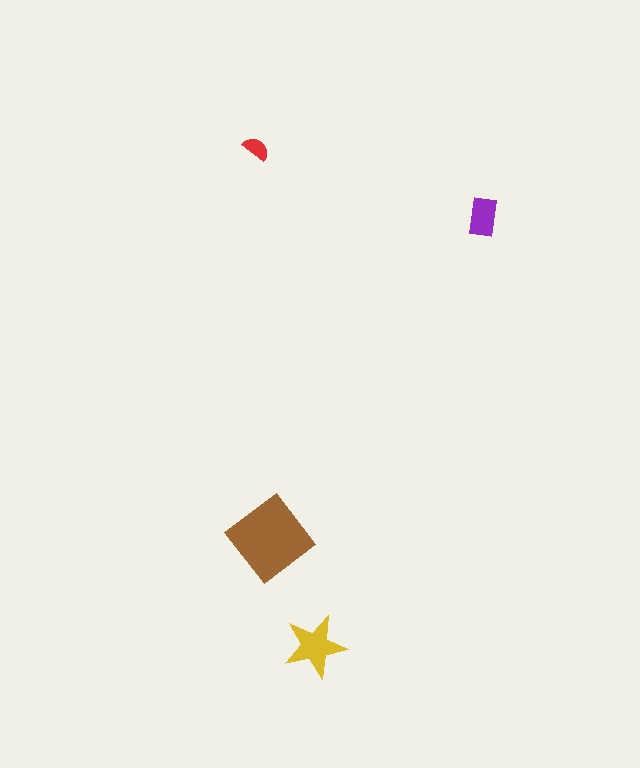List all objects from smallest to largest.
The red semicircle, the purple rectangle, the yellow star, the brown diamond.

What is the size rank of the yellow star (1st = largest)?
2nd.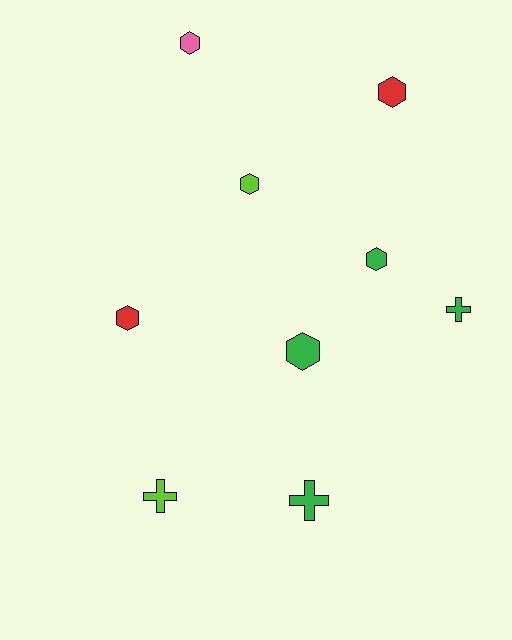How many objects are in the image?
There are 9 objects.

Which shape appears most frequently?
Hexagon, with 6 objects.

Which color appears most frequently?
Green, with 4 objects.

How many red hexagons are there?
There are 2 red hexagons.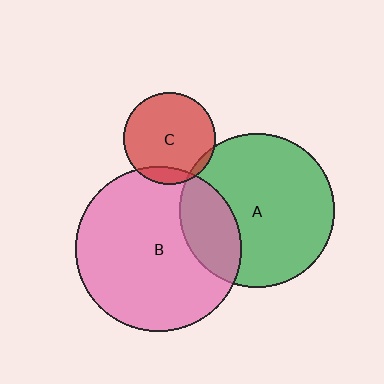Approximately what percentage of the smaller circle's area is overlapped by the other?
Approximately 10%.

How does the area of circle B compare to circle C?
Approximately 3.3 times.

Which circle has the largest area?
Circle B (pink).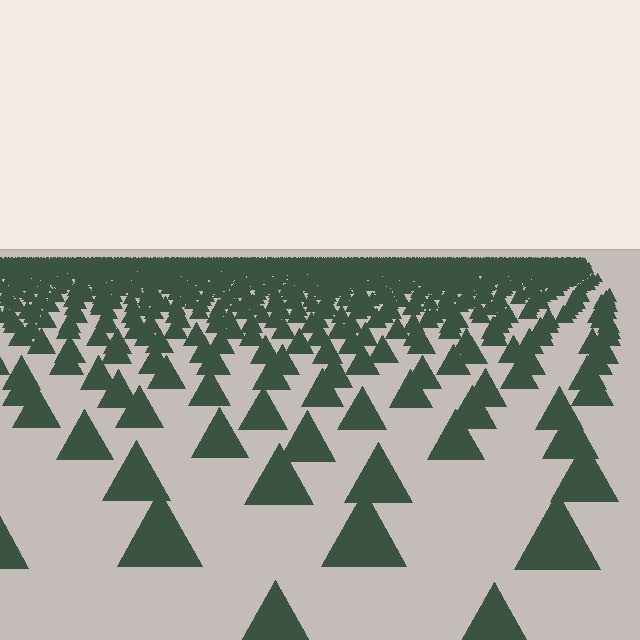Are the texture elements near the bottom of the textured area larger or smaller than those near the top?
Larger. Near the bottom, elements are closer to the viewer and appear at a bigger on-screen size.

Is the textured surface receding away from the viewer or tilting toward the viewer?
The surface is receding away from the viewer. Texture elements get smaller and denser toward the top.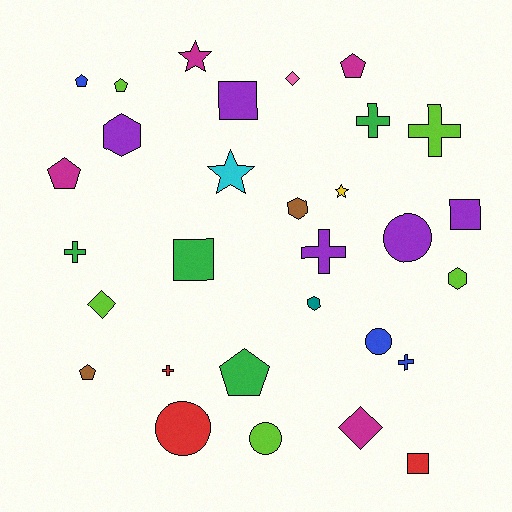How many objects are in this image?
There are 30 objects.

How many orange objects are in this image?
There are no orange objects.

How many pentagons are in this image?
There are 6 pentagons.